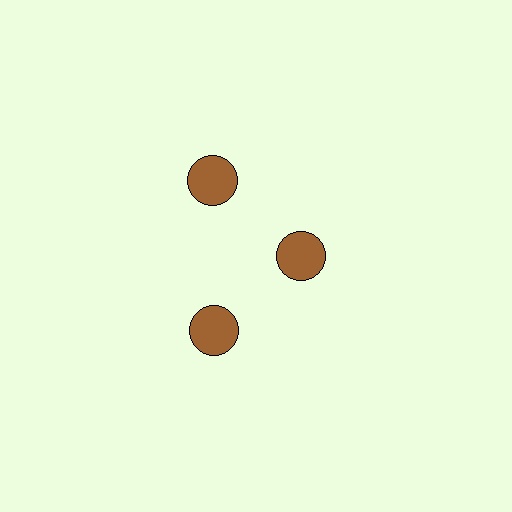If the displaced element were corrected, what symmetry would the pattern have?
It would have 3-fold rotational symmetry — the pattern would map onto itself every 120 degrees.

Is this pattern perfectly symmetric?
No. The 3 brown circles are arranged in a ring, but one element near the 3 o'clock position is pulled inward toward the center, breaking the 3-fold rotational symmetry.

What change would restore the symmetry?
The symmetry would be restored by moving it outward, back onto the ring so that all 3 circles sit at equal angles and equal distance from the center.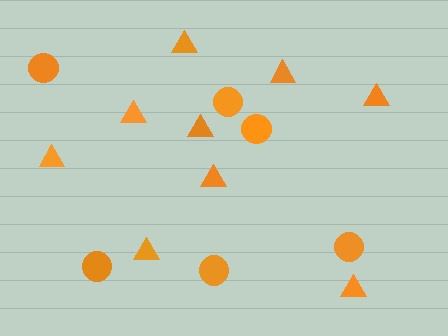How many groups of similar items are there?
There are 2 groups: one group of circles (6) and one group of triangles (9).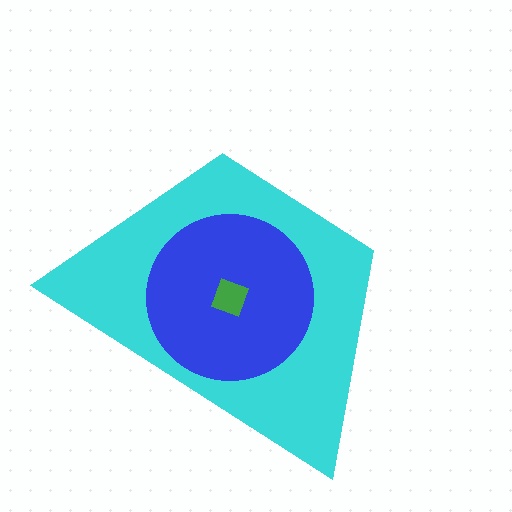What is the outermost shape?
The cyan trapezoid.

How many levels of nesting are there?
3.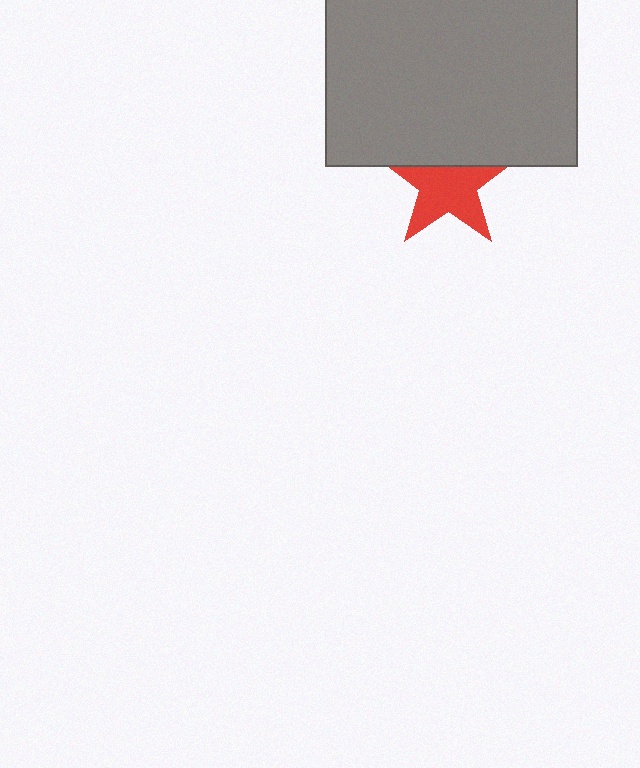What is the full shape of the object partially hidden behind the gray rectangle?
The partially hidden object is a red star.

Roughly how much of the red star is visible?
Most of it is visible (roughly 67%).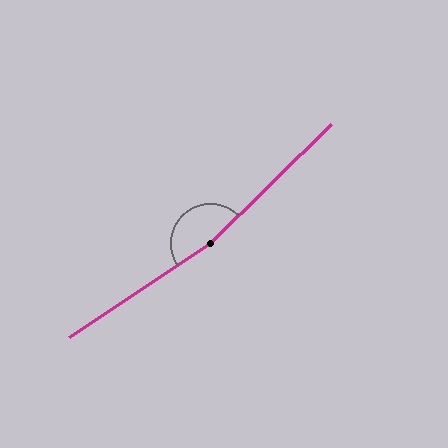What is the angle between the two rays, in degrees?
Approximately 169 degrees.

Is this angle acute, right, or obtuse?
It is obtuse.